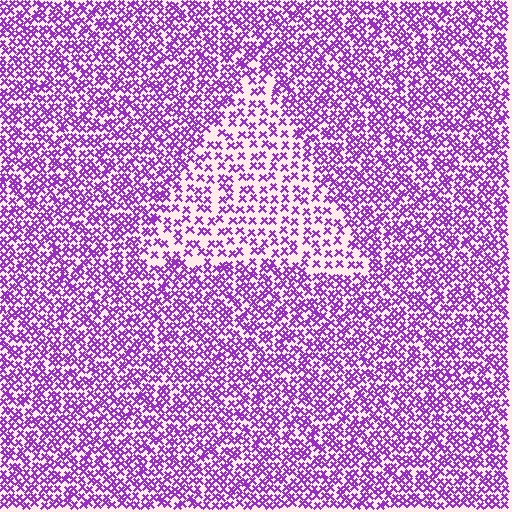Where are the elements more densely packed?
The elements are more densely packed outside the triangle boundary.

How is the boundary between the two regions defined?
The boundary is defined by a change in element density (approximately 1.9x ratio). All elements are the same color, size, and shape.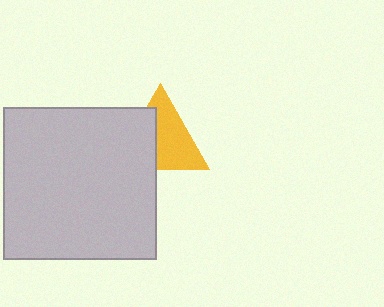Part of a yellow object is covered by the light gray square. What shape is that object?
It is a triangle.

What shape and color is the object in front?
The object in front is a light gray square.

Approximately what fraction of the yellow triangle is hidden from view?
Roughly 42% of the yellow triangle is hidden behind the light gray square.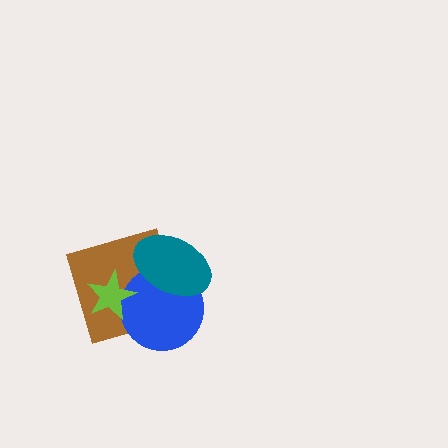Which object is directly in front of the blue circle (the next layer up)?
The teal ellipse is directly in front of the blue circle.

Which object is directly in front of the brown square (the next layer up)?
The blue circle is directly in front of the brown square.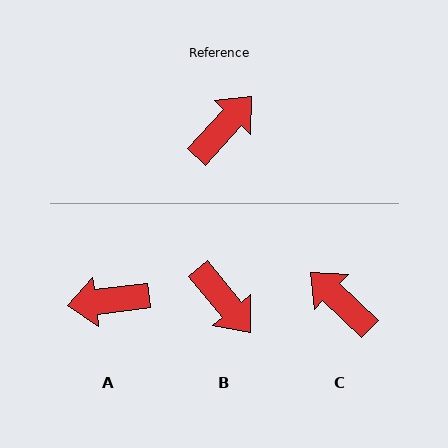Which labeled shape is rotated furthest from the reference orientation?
A, about 140 degrees away.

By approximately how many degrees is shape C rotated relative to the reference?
Approximately 89 degrees counter-clockwise.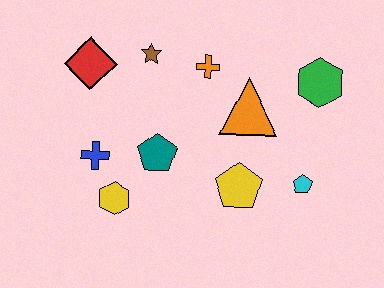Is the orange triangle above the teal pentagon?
Yes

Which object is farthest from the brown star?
The cyan pentagon is farthest from the brown star.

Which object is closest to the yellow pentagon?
The cyan pentagon is closest to the yellow pentagon.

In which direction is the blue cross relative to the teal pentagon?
The blue cross is to the left of the teal pentagon.